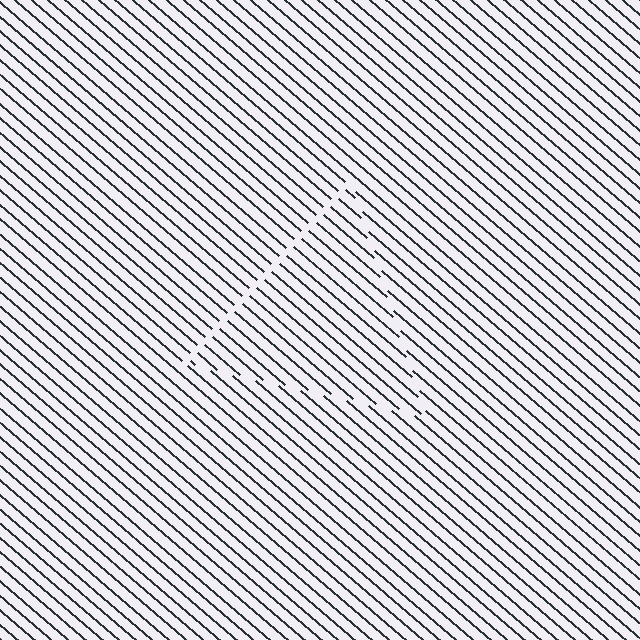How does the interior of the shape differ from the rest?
The interior of the shape contains the same grating, shifted by half a period — the contour is defined by the phase discontinuity where line-ends from the inner and outer gratings abut.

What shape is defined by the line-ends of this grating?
An illusory triangle. The interior of the shape contains the same grating, shifted by half a period — the contour is defined by the phase discontinuity where line-ends from the inner and outer gratings abut.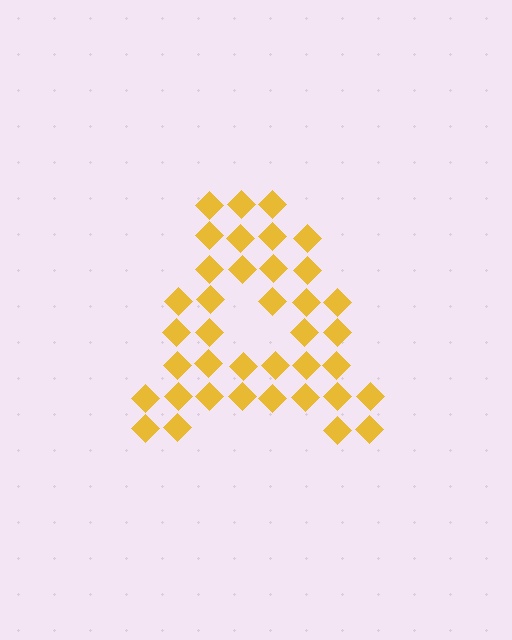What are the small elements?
The small elements are diamonds.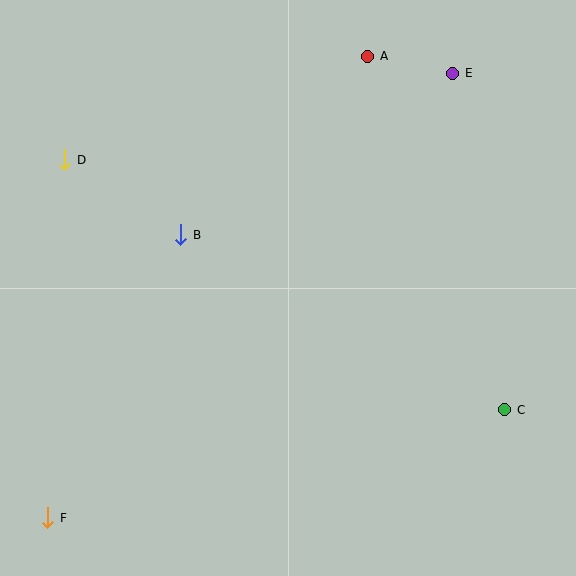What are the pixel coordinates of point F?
Point F is at (48, 518).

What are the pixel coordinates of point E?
Point E is at (453, 73).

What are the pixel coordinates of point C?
Point C is at (505, 410).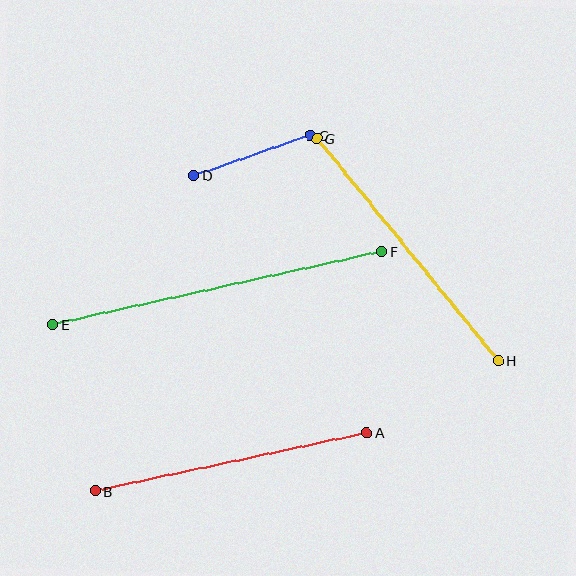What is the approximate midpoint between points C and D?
The midpoint is at approximately (252, 155) pixels.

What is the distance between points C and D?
The distance is approximately 123 pixels.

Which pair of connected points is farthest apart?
Points E and F are farthest apart.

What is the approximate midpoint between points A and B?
The midpoint is at approximately (231, 462) pixels.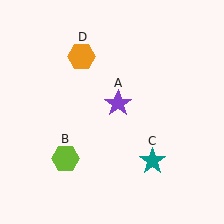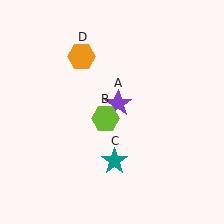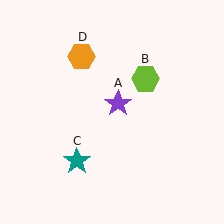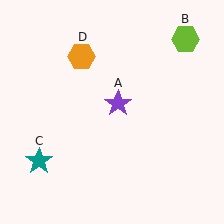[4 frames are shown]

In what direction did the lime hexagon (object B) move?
The lime hexagon (object B) moved up and to the right.